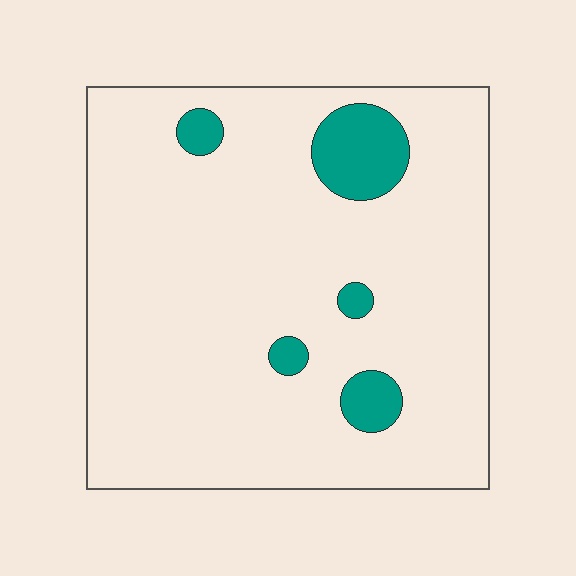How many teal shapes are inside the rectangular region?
5.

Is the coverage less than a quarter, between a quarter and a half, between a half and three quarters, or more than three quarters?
Less than a quarter.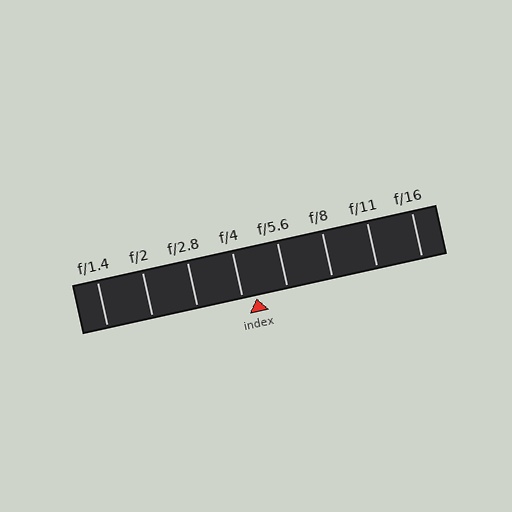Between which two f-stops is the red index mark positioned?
The index mark is between f/4 and f/5.6.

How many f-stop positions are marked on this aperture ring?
There are 8 f-stop positions marked.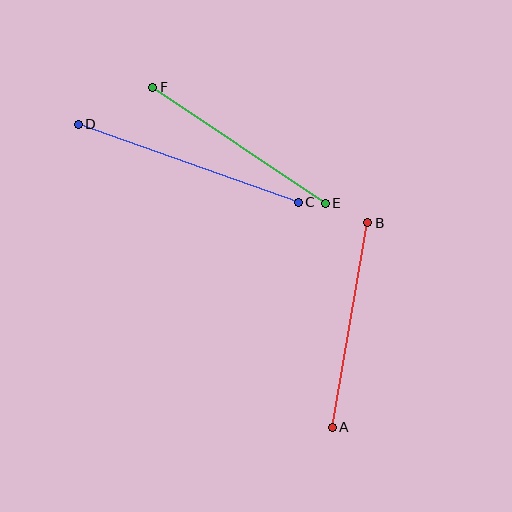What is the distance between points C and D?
The distance is approximately 233 pixels.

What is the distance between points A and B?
The distance is approximately 207 pixels.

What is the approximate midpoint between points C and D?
The midpoint is at approximately (188, 163) pixels.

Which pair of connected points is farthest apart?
Points C and D are farthest apart.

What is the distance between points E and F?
The distance is approximately 208 pixels.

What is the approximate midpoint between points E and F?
The midpoint is at approximately (239, 145) pixels.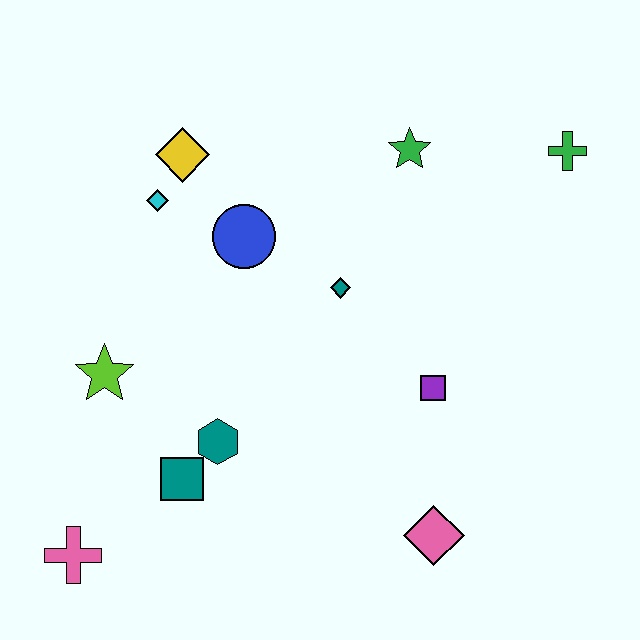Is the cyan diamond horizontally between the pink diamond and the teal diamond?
No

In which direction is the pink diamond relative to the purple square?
The pink diamond is below the purple square.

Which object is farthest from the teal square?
The green cross is farthest from the teal square.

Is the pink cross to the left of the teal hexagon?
Yes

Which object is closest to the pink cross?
The teal square is closest to the pink cross.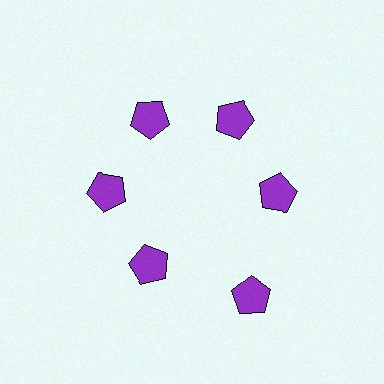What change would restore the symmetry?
The symmetry would be restored by moving it inward, back onto the ring so that all 6 pentagons sit at equal angles and equal distance from the center.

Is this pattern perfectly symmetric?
No. The 6 purple pentagons are arranged in a ring, but one element near the 5 o'clock position is pushed outward from the center, breaking the 6-fold rotational symmetry.